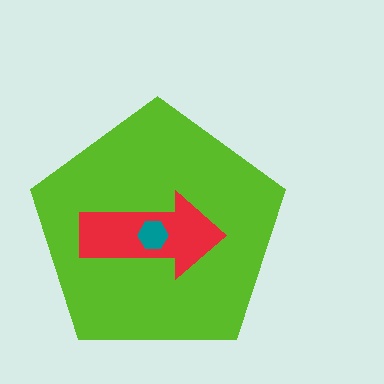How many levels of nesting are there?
3.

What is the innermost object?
The teal hexagon.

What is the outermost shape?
The lime pentagon.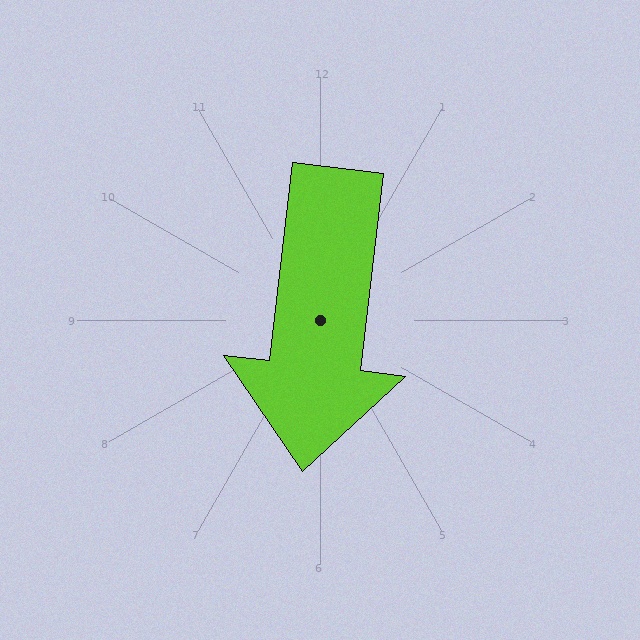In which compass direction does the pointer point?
South.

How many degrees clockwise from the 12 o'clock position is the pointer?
Approximately 187 degrees.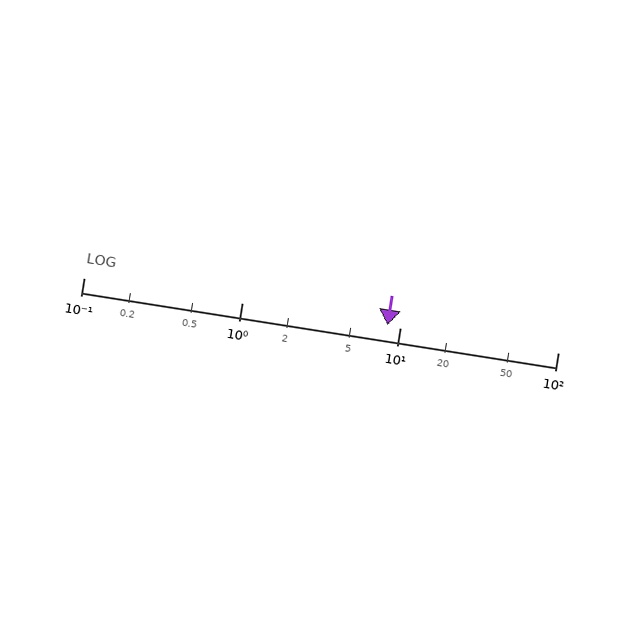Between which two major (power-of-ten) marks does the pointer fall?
The pointer is between 1 and 10.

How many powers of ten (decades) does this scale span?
The scale spans 3 decades, from 0.1 to 100.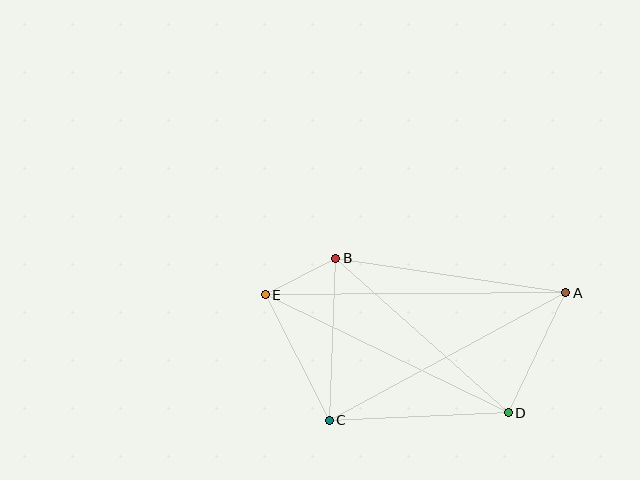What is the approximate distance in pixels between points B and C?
The distance between B and C is approximately 162 pixels.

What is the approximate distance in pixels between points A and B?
The distance between A and B is approximately 233 pixels.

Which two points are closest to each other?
Points B and E are closest to each other.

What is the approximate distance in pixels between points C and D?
The distance between C and D is approximately 179 pixels.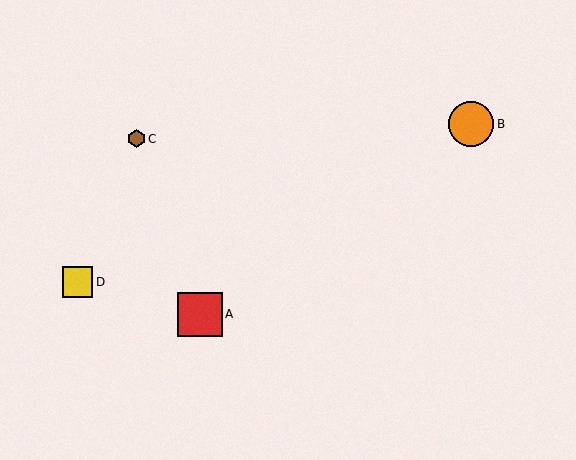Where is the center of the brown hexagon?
The center of the brown hexagon is at (136, 139).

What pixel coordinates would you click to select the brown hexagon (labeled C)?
Click at (136, 139) to select the brown hexagon C.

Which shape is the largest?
The orange circle (labeled B) is the largest.